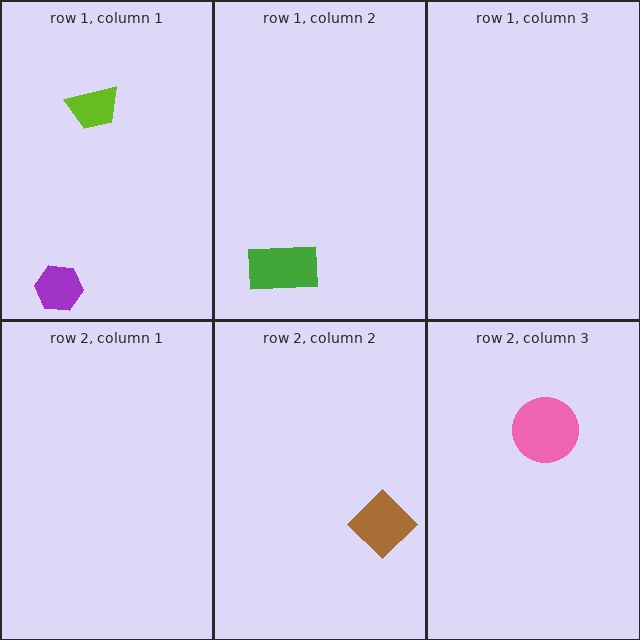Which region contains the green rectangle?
The row 1, column 2 region.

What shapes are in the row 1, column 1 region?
The purple hexagon, the lime trapezoid.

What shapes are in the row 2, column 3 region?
The pink circle.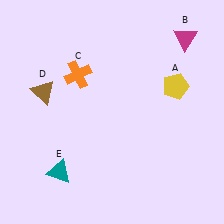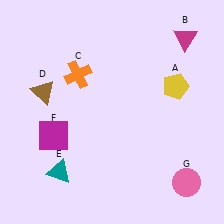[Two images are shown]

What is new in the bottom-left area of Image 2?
A magenta square (F) was added in the bottom-left area of Image 2.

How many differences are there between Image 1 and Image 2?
There are 2 differences between the two images.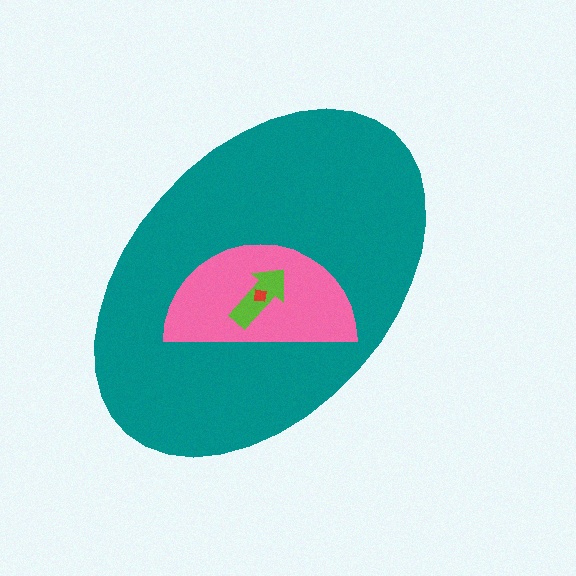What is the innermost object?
The red square.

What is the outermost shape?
The teal ellipse.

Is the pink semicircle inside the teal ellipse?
Yes.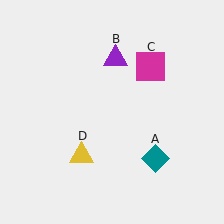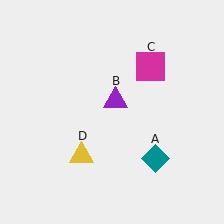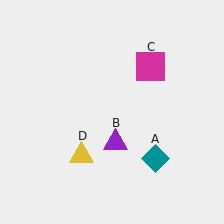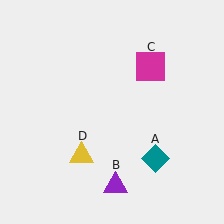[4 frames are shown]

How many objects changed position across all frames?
1 object changed position: purple triangle (object B).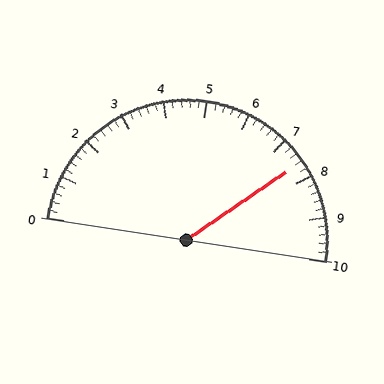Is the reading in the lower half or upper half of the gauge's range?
The reading is in the upper half of the range (0 to 10).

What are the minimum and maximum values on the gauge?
The gauge ranges from 0 to 10.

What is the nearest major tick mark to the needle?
The nearest major tick mark is 8.